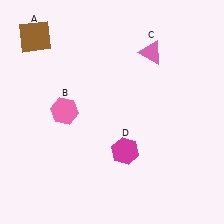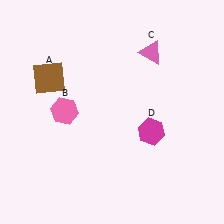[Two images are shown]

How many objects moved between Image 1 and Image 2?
2 objects moved between the two images.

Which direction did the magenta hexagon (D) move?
The magenta hexagon (D) moved right.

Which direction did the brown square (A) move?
The brown square (A) moved down.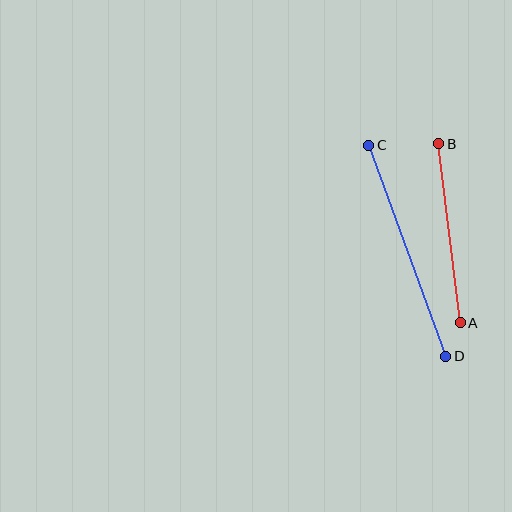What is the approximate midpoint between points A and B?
The midpoint is at approximately (450, 233) pixels.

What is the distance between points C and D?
The distance is approximately 225 pixels.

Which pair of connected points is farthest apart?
Points C and D are farthest apart.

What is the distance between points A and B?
The distance is approximately 180 pixels.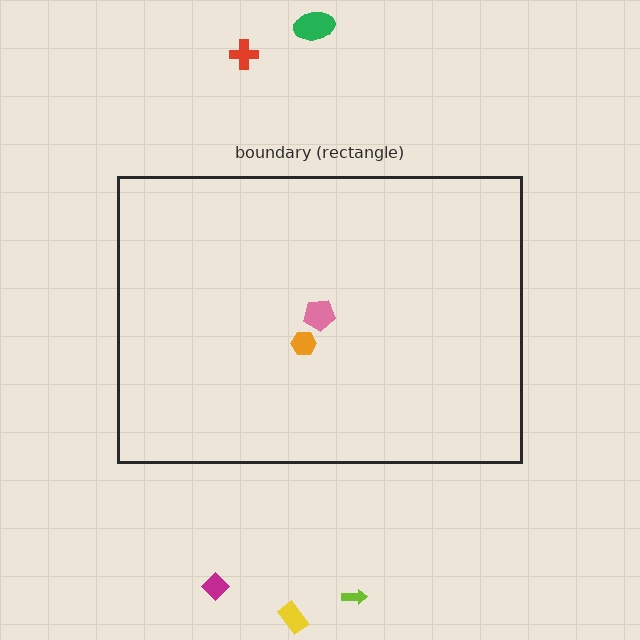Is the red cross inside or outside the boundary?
Outside.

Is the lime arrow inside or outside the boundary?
Outside.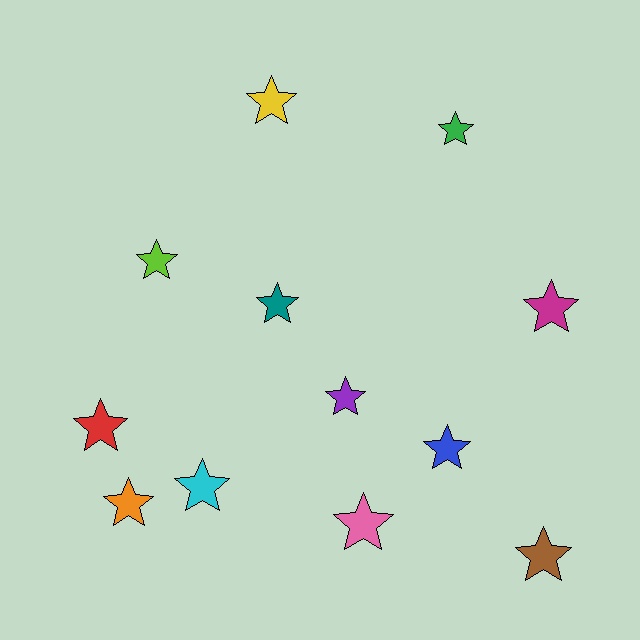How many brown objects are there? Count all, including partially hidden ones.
There is 1 brown object.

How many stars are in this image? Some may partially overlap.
There are 12 stars.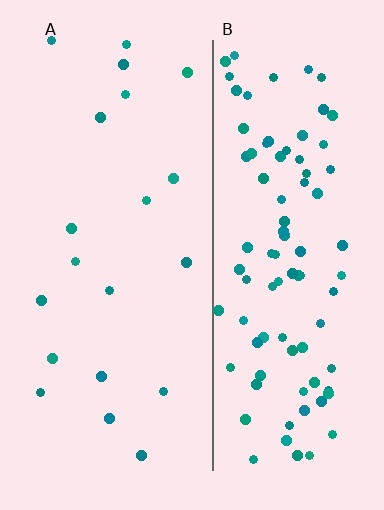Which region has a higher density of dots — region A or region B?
B (the right).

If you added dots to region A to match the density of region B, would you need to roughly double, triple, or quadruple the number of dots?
Approximately quadruple.